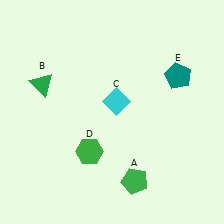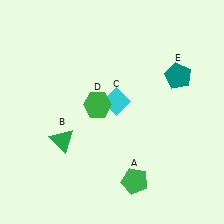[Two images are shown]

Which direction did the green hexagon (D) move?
The green hexagon (D) moved up.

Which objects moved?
The objects that moved are: the green triangle (B), the green hexagon (D).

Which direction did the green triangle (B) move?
The green triangle (B) moved down.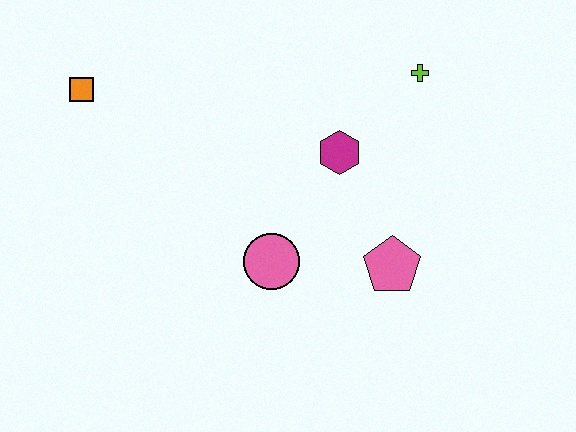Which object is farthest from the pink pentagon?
The orange square is farthest from the pink pentagon.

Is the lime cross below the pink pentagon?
No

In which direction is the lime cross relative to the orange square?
The lime cross is to the right of the orange square.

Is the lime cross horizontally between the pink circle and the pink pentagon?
No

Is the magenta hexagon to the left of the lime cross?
Yes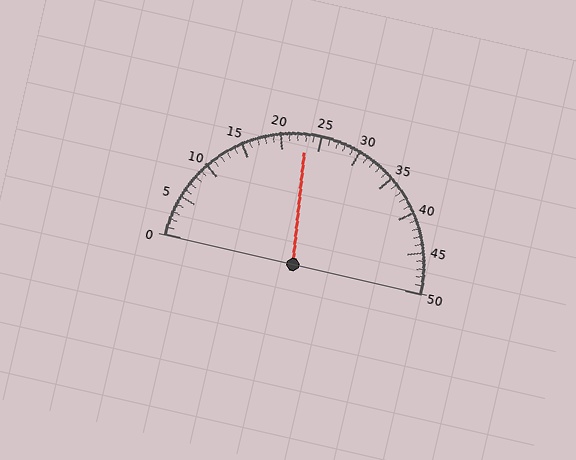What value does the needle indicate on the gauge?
The needle indicates approximately 23.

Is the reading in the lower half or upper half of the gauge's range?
The reading is in the lower half of the range (0 to 50).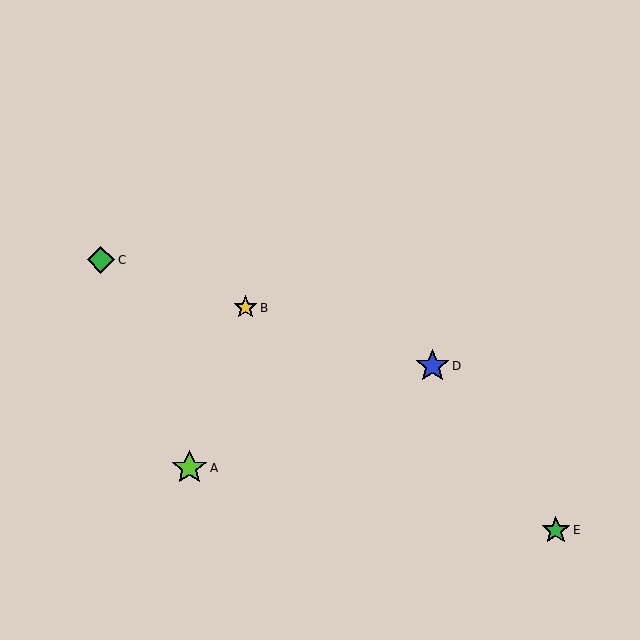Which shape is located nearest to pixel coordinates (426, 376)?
The blue star (labeled D) at (433, 366) is nearest to that location.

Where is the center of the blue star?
The center of the blue star is at (433, 366).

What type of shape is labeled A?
Shape A is a lime star.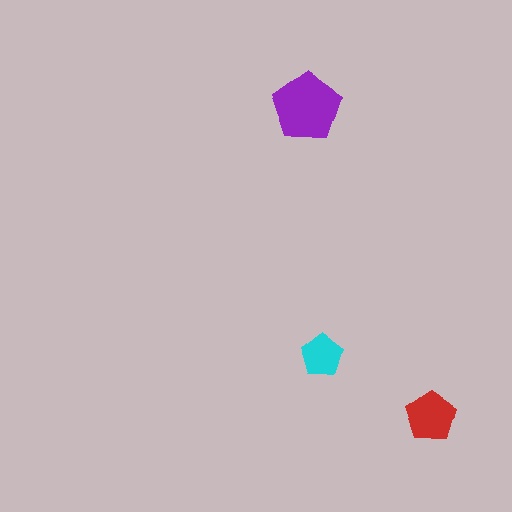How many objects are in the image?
There are 3 objects in the image.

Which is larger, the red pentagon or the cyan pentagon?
The red one.